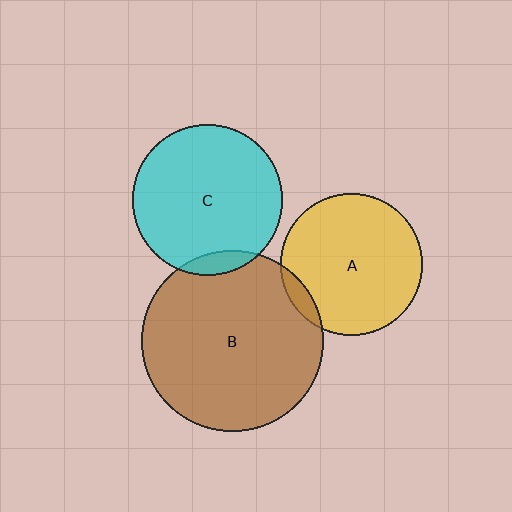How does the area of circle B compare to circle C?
Approximately 1.4 times.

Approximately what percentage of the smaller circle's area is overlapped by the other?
Approximately 5%.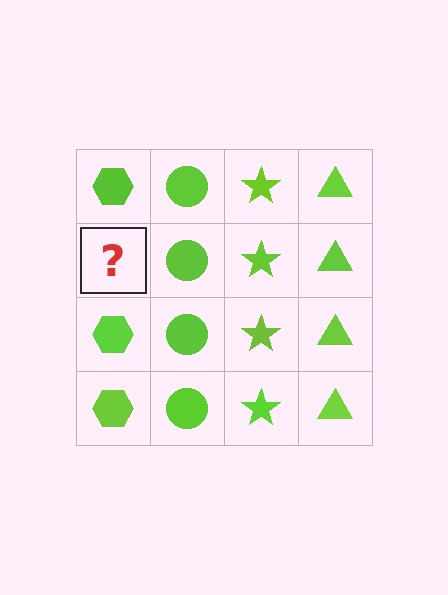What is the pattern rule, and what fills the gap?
The rule is that each column has a consistent shape. The gap should be filled with a lime hexagon.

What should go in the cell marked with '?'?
The missing cell should contain a lime hexagon.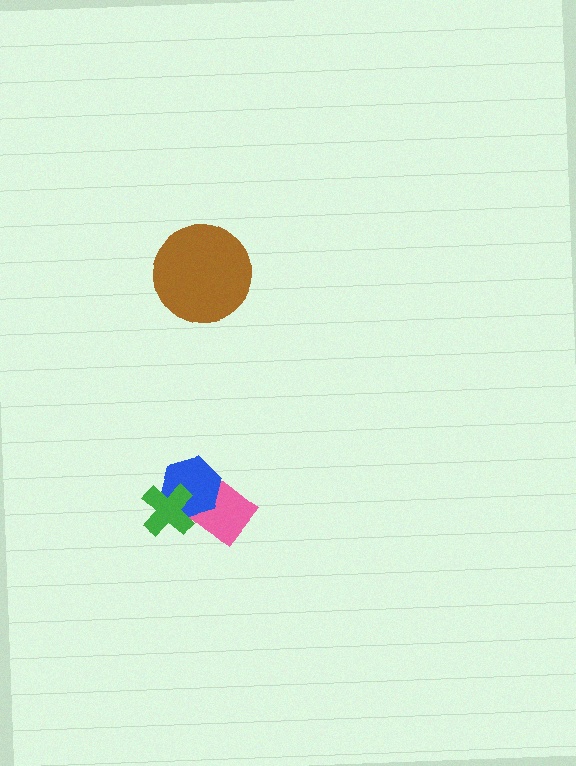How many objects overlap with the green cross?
2 objects overlap with the green cross.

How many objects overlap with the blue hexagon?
2 objects overlap with the blue hexagon.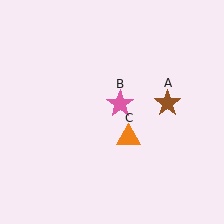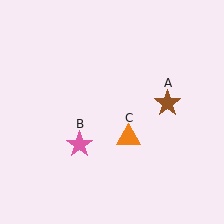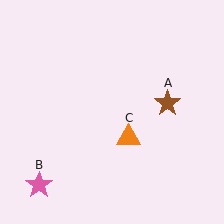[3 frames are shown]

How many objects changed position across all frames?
1 object changed position: pink star (object B).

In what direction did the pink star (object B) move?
The pink star (object B) moved down and to the left.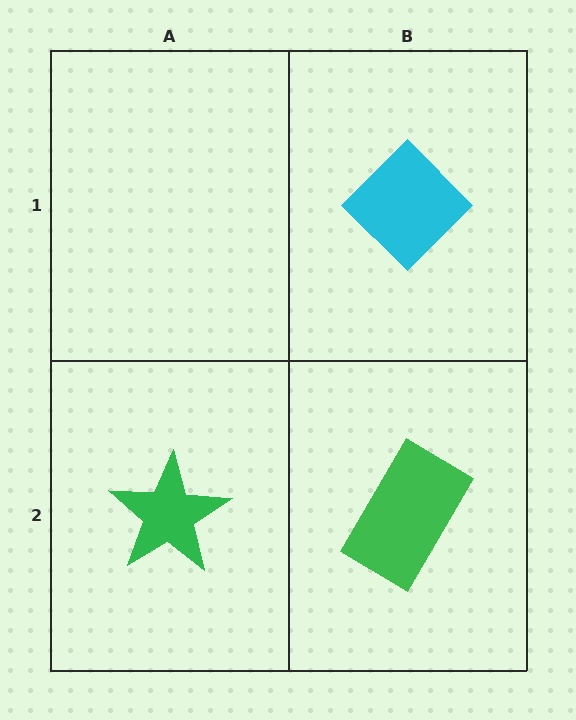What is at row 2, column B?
A green rectangle.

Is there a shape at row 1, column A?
No, that cell is empty.